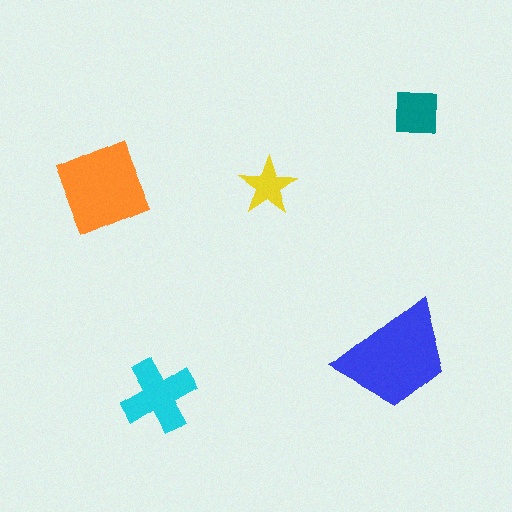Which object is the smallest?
The yellow star.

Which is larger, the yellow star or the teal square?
The teal square.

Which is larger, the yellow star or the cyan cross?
The cyan cross.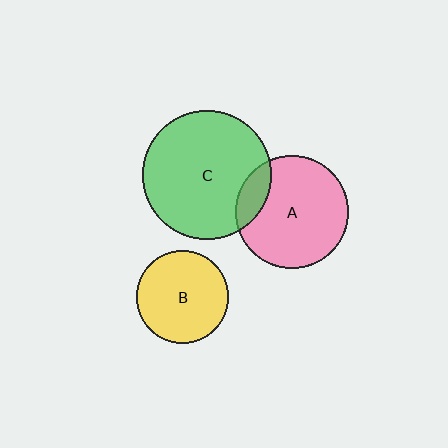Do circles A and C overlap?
Yes.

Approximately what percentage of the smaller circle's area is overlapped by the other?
Approximately 15%.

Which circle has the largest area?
Circle C (green).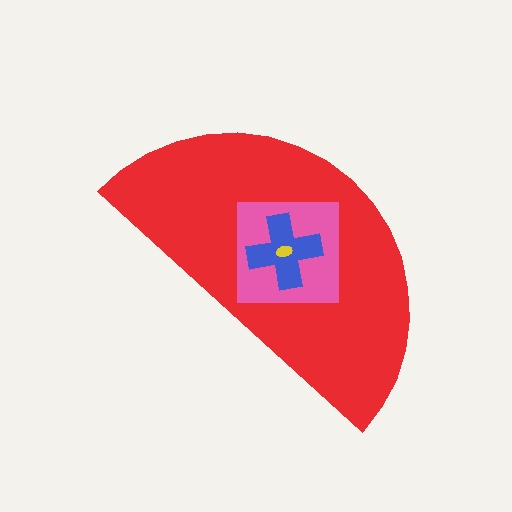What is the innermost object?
The yellow ellipse.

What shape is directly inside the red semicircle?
The pink square.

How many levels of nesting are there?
4.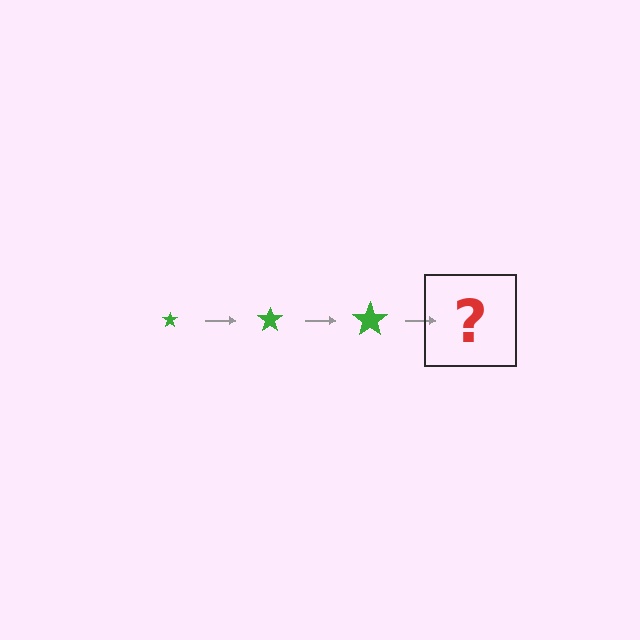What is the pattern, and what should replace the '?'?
The pattern is that the star gets progressively larger each step. The '?' should be a green star, larger than the previous one.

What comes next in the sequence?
The next element should be a green star, larger than the previous one.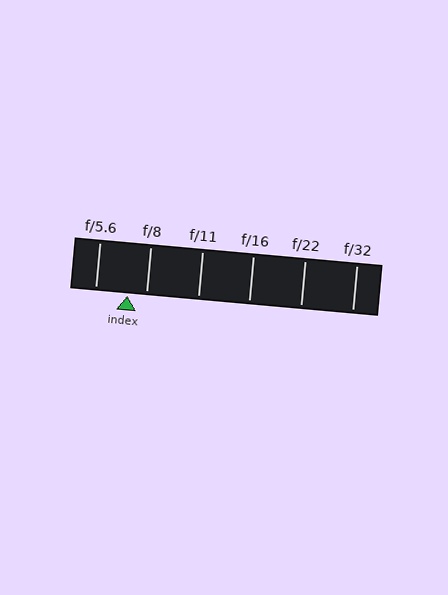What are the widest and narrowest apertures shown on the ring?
The widest aperture shown is f/5.6 and the narrowest is f/32.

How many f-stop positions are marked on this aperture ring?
There are 6 f-stop positions marked.